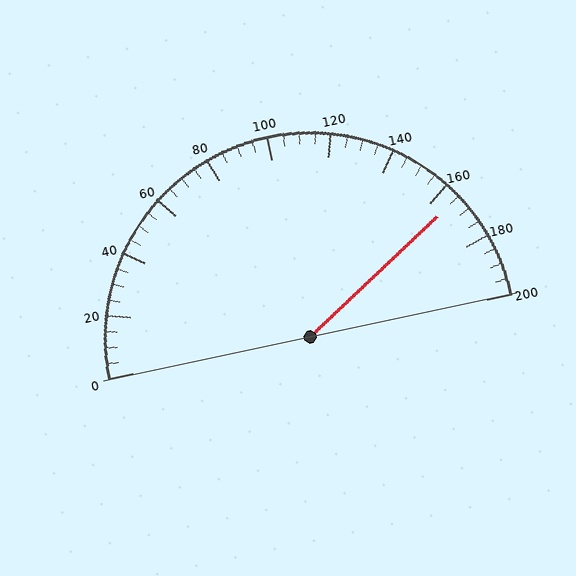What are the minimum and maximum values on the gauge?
The gauge ranges from 0 to 200.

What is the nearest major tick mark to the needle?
The nearest major tick mark is 160.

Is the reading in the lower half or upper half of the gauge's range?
The reading is in the upper half of the range (0 to 200).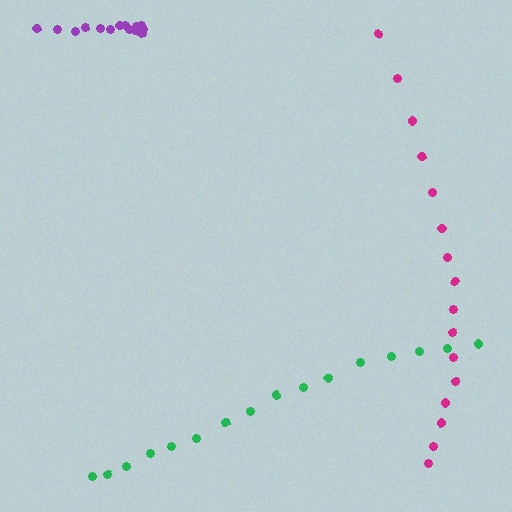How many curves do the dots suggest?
There are 3 distinct paths.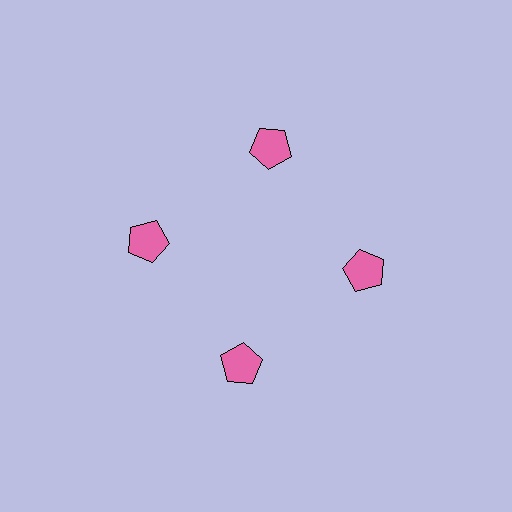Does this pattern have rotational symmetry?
Yes, this pattern has 4-fold rotational symmetry. It looks the same after rotating 90 degrees around the center.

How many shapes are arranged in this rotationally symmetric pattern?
There are 4 shapes, arranged in 4 groups of 1.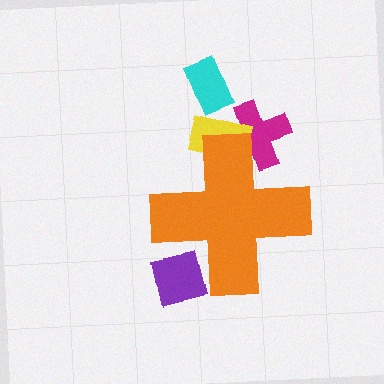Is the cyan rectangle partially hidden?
No, the cyan rectangle is fully visible.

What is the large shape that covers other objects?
An orange cross.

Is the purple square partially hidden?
Yes, the purple square is partially hidden behind the orange cross.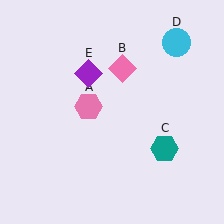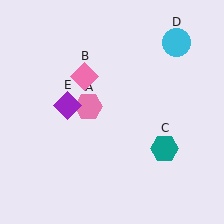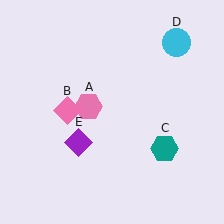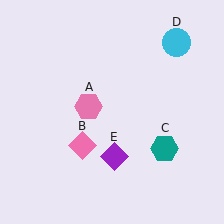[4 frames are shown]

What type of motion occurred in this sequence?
The pink diamond (object B), purple diamond (object E) rotated counterclockwise around the center of the scene.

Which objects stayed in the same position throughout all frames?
Pink hexagon (object A) and teal hexagon (object C) and cyan circle (object D) remained stationary.